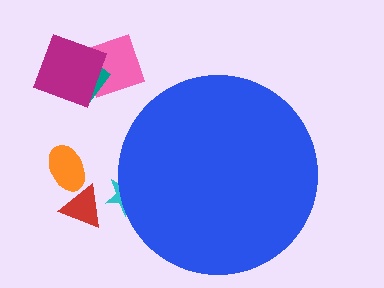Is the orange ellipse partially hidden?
No, the orange ellipse is fully visible.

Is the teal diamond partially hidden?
No, the teal diamond is fully visible.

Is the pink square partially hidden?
No, the pink square is fully visible.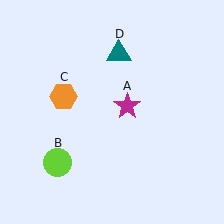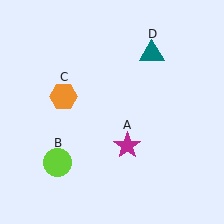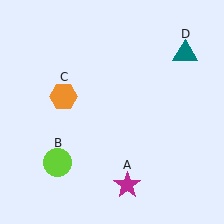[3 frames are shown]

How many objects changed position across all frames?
2 objects changed position: magenta star (object A), teal triangle (object D).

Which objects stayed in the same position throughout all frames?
Lime circle (object B) and orange hexagon (object C) remained stationary.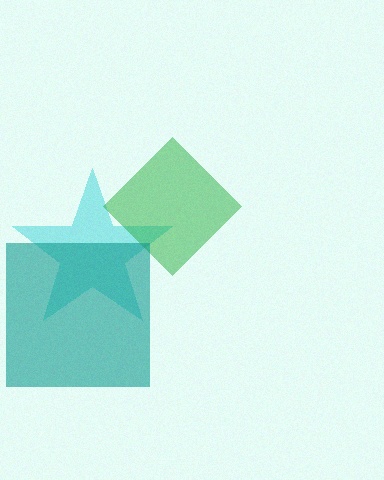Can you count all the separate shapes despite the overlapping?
Yes, there are 3 separate shapes.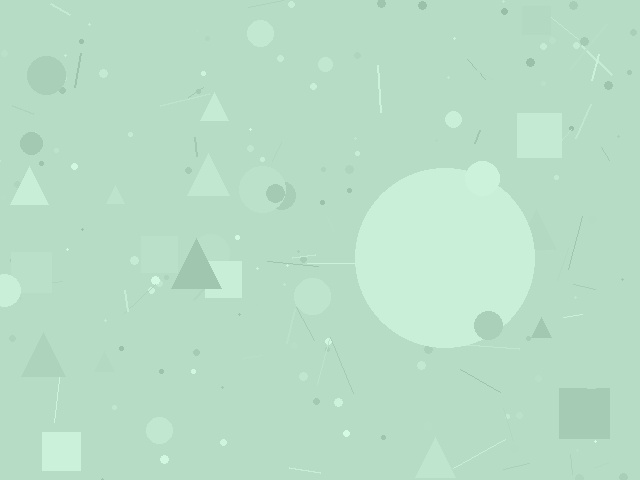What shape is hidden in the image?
A circle is hidden in the image.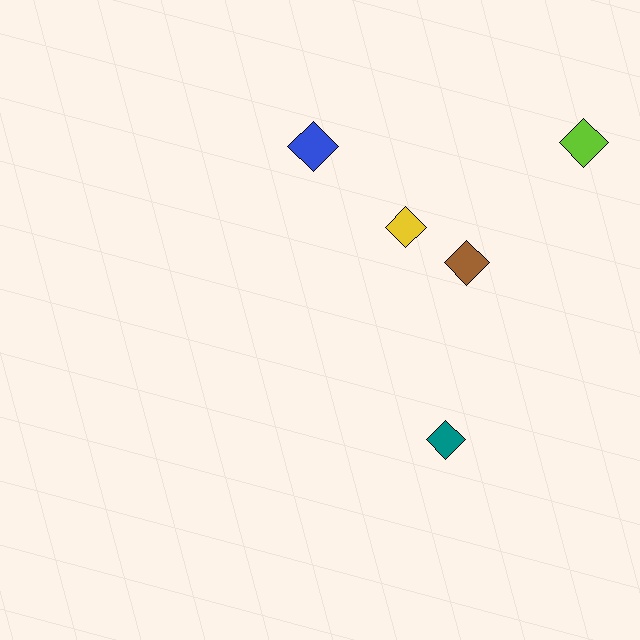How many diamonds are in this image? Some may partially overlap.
There are 5 diamonds.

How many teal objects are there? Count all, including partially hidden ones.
There is 1 teal object.